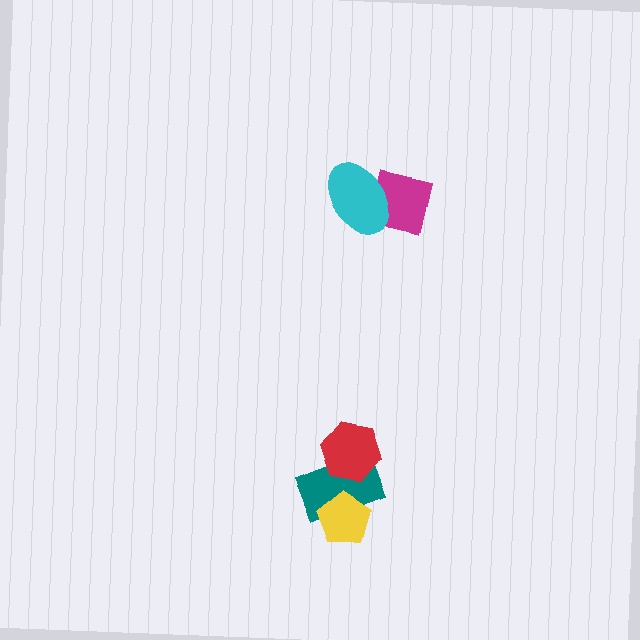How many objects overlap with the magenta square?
1 object overlaps with the magenta square.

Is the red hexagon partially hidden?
No, no other shape covers it.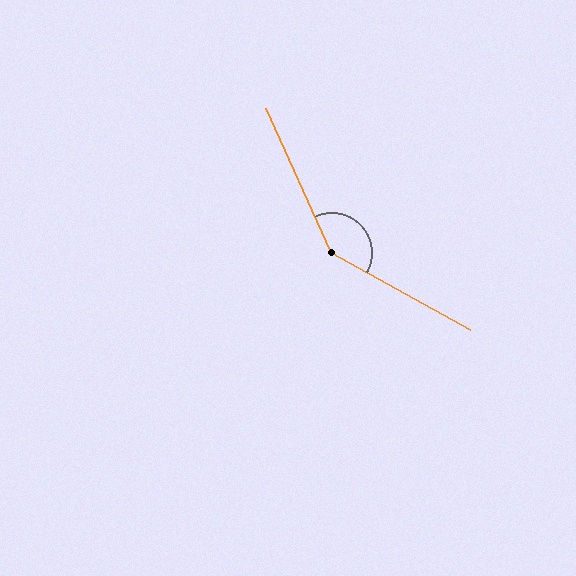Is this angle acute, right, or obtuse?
It is obtuse.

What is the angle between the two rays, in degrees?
Approximately 143 degrees.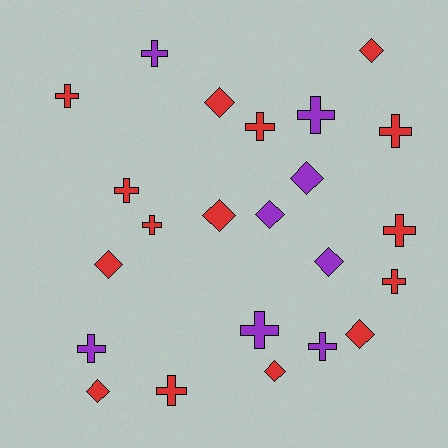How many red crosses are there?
There are 8 red crosses.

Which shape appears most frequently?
Cross, with 13 objects.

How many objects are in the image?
There are 23 objects.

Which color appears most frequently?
Red, with 15 objects.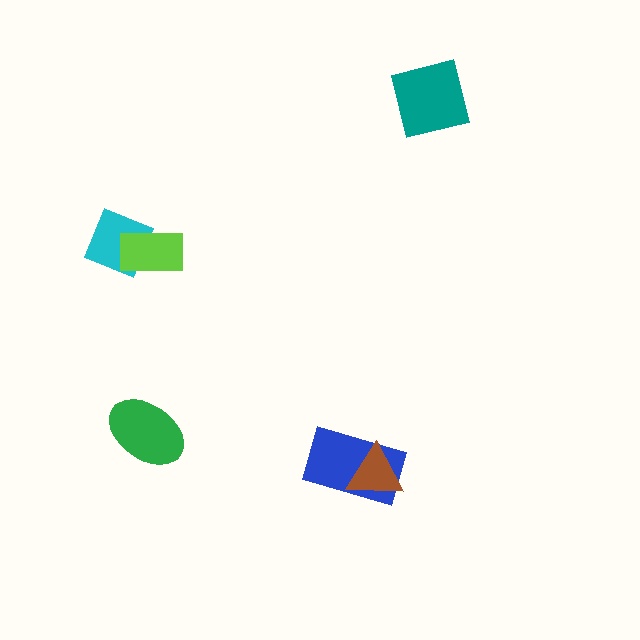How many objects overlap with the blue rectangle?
1 object overlaps with the blue rectangle.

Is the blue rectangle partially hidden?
Yes, it is partially covered by another shape.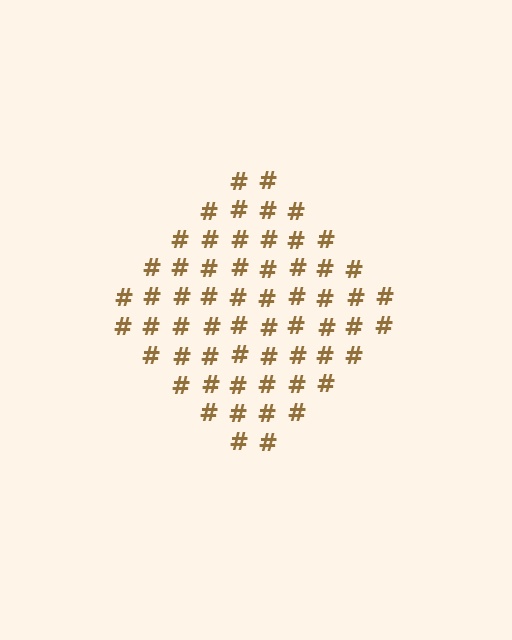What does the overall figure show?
The overall figure shows a diamond.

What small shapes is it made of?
It is made of small hash symbols.